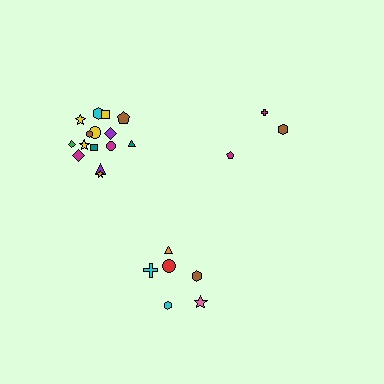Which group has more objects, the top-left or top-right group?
The top-left group.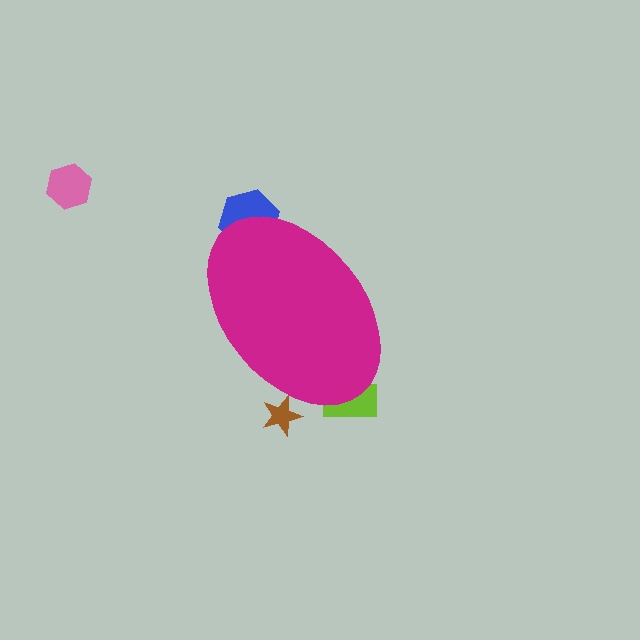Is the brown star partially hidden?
Yes, the brown star is partially hidden behind the magenta ellipse.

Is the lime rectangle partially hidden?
Yes, the lime rectangle is partially hidden behind the magenta ellipse.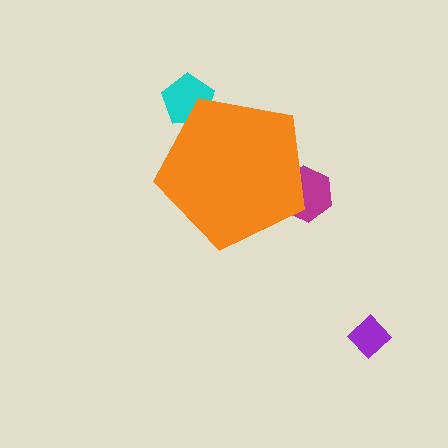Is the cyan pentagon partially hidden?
Yes, the cyan pentagon is partially hidden behind the orange pentagon.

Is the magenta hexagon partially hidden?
Yes, the magenta hexagon is partially hidden behind the orange pentagon.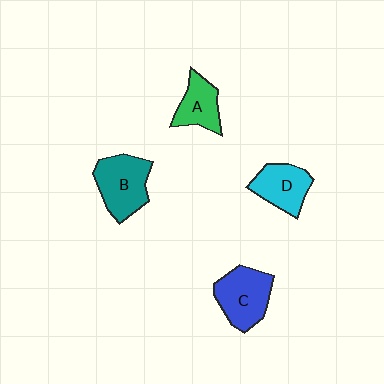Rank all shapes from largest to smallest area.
From largest to smallest: B (teal), C (blue), D (cyan), A (green).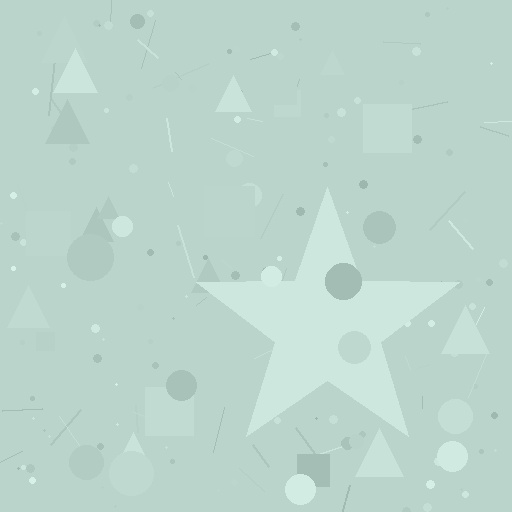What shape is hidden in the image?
A star is hidden in the image.